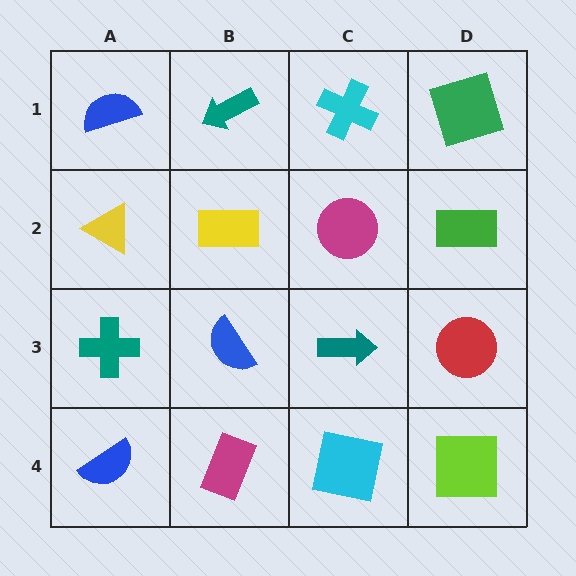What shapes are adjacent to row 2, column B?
A teal arrow (row 1, column B), a blue semicircle (row 3, column B), a yellow triangle (row 2, column A), a magenta circle (row 2, column C).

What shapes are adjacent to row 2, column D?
A green square (row 1, column D), a red circle (row 3, column D), a magenta circle (row 2, column C).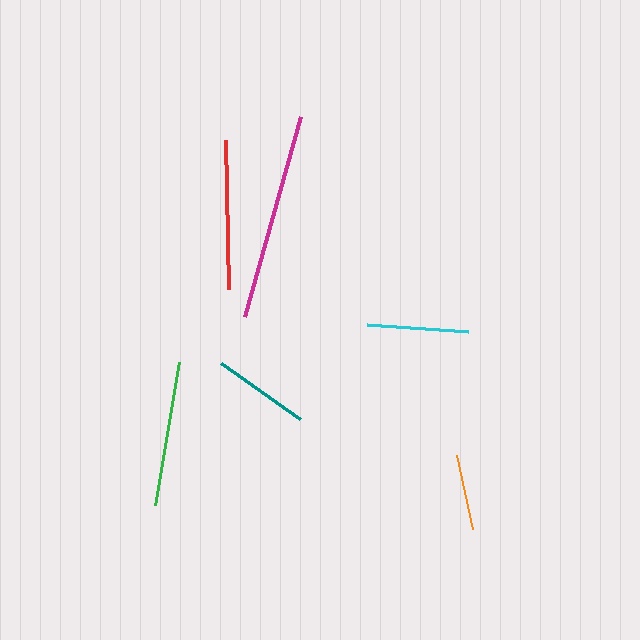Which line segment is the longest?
The magenta line is the longest at approximately 208 pixels.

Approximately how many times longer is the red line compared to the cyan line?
The red line is approximately 1.5 times the length of the cyan line.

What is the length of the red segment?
The red segment is approximately 149 pixels long.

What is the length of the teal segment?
The teal segment is approximately 96 pixels long.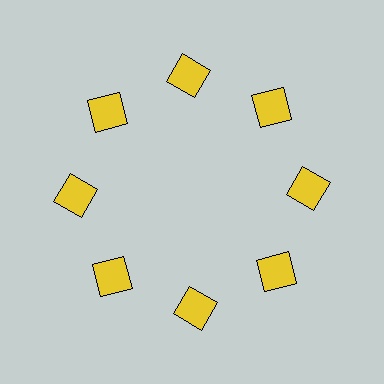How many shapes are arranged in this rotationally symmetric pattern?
There are 8 shapes, arranged in 8 groups of 1.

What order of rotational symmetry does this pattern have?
This pattern has 8-fold rotational symmetry.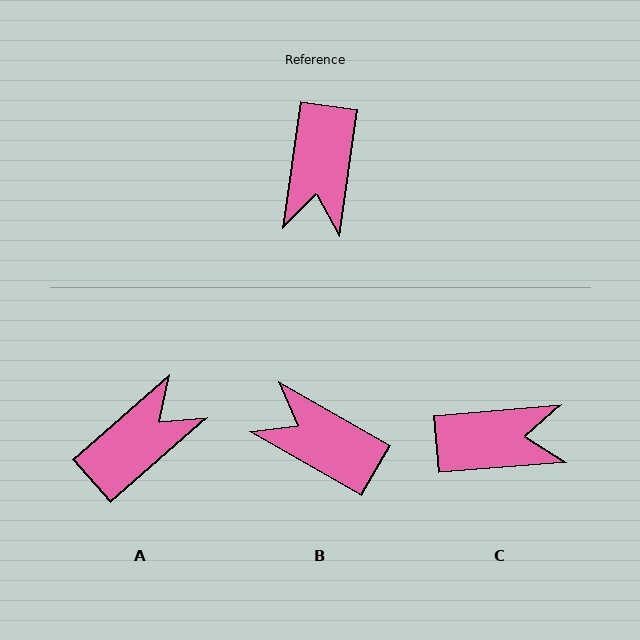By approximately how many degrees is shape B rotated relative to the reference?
Approximately 112 degrees clockwise.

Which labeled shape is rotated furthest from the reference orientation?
A, about 139 degrees away.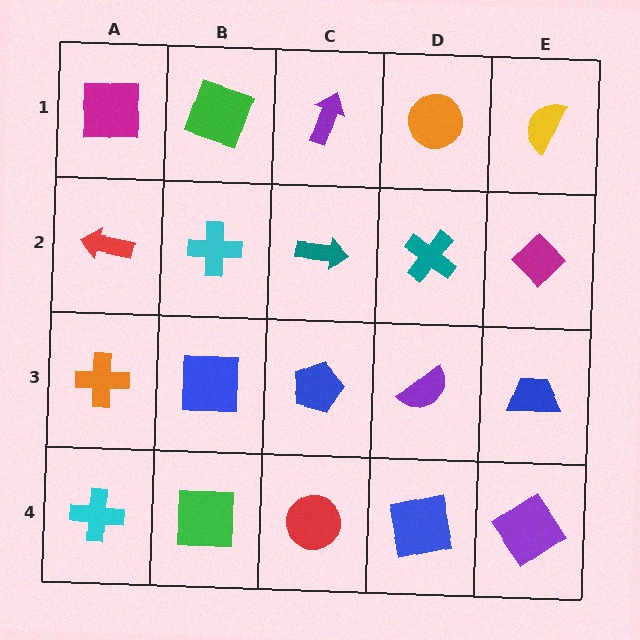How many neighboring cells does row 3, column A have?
3.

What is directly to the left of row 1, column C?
A green square.